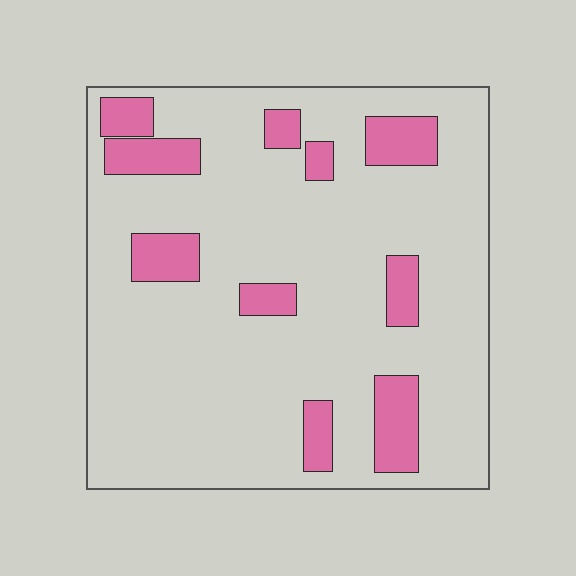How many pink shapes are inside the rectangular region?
10.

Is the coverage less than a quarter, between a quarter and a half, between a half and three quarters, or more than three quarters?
Less than a quarter.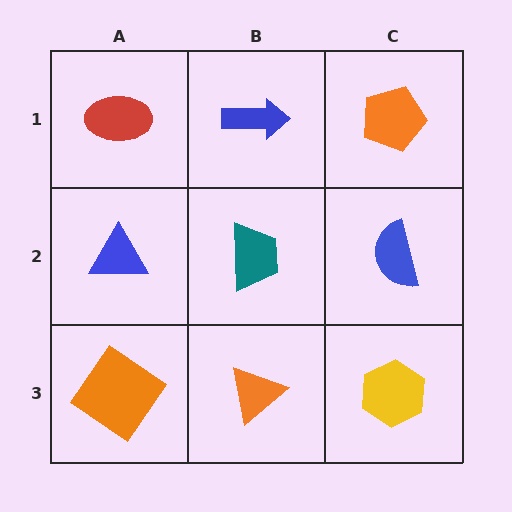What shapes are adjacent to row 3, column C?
A blue semicircle (row 2, column C), an orange triangle (row 3, column B).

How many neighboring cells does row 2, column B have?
4.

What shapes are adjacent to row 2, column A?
A red ellipse (row 1, column A), an orange diamond (row 3, column A), a teal trapezoid (row 2, column B).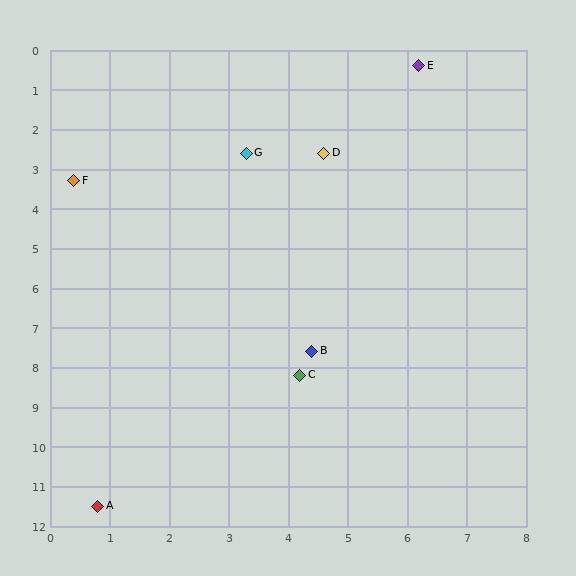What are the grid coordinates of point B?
Point B is at approximately (4.4, 7.6).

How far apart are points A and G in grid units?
Points A and G are about 9.2 grid units apart.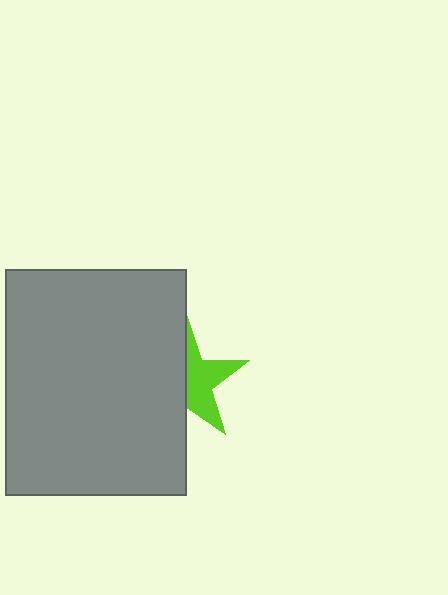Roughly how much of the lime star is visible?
About half of it is visible (roughly 47%).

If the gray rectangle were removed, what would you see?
You would see the complete lime star.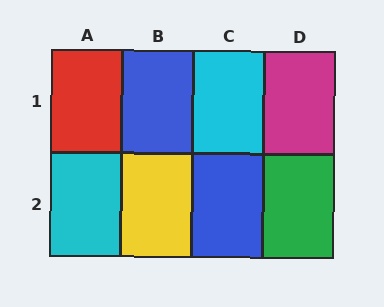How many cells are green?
1 cell is green.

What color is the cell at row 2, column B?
Yellow.